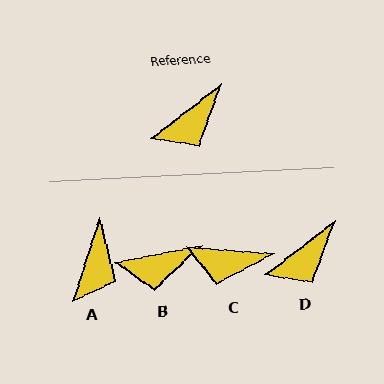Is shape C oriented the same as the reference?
No, it is off by about 42 degrees.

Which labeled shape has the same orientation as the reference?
D.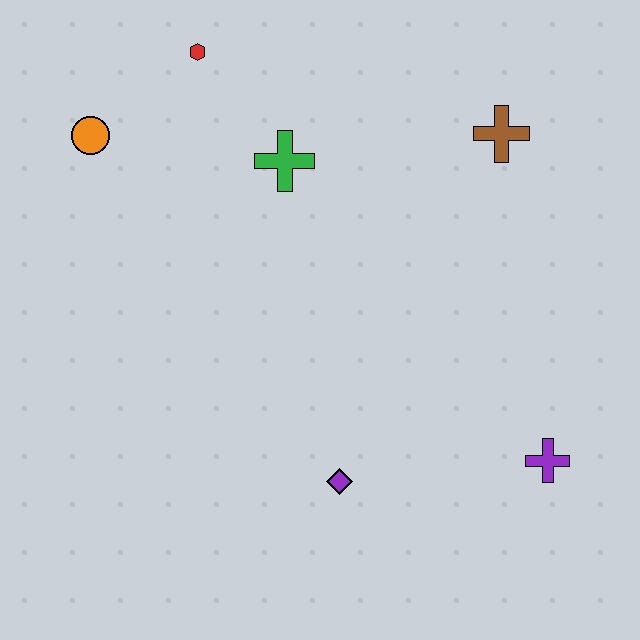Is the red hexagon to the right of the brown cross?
No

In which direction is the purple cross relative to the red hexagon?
The purple cross is below the red hexagon.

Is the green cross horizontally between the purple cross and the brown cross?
No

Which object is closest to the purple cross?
The purple diamond is closest to the purple cross.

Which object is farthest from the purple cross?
The orange circle is farthest from the purple cross.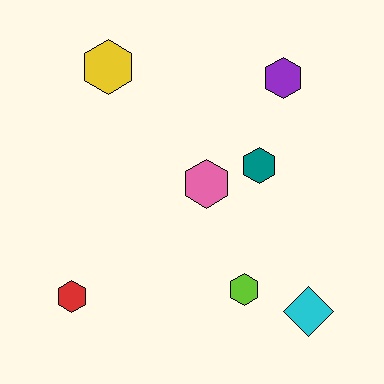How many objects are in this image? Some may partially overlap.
There are 7 objects.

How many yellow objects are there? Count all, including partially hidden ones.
There is 1 yellow object.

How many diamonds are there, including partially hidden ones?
There is 1 diamond.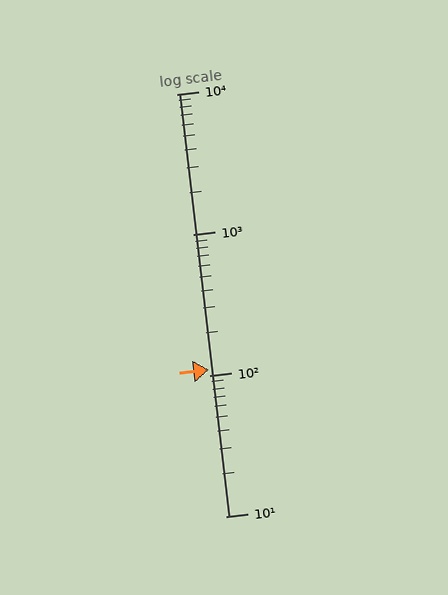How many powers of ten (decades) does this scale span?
The scale spans 3 decades, from 10 to 10000.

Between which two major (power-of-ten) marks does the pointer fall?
The pointer is between 100 and 1000.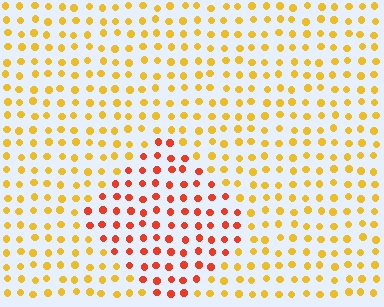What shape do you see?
I see a diamond.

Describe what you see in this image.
The image is filled with small yellow elements in a uniform arrangement. A diamond-shaped region is visible where the elements are tinted to a slightly different hue, forming a subtle color boundary.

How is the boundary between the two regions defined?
The boundary is defined purely by a slight shift in hue (about 39 degrees). Spacing, size, and orientation are identical on both sides.